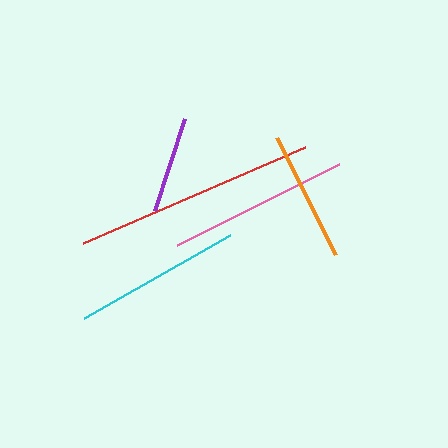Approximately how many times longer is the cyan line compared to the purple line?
The cyan line is approximately 1.8 times the length of the purple line.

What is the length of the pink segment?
The pink segment is approximately 182 pixels long.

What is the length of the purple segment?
The purple segment is approximately 96 pixels long.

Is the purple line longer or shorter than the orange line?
The orange line is longer than the purple line.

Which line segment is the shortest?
The purple line is the shortest at approximately 96 pixels.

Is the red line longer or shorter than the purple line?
The red line is longer than the purple line.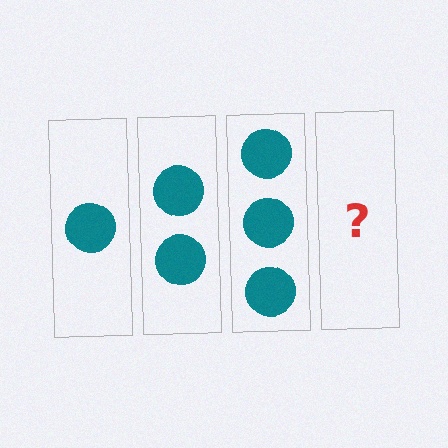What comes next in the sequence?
The next element should be 4 circles.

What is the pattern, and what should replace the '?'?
The pattern is that each step adds one more circle. The '?' should be 4 circles.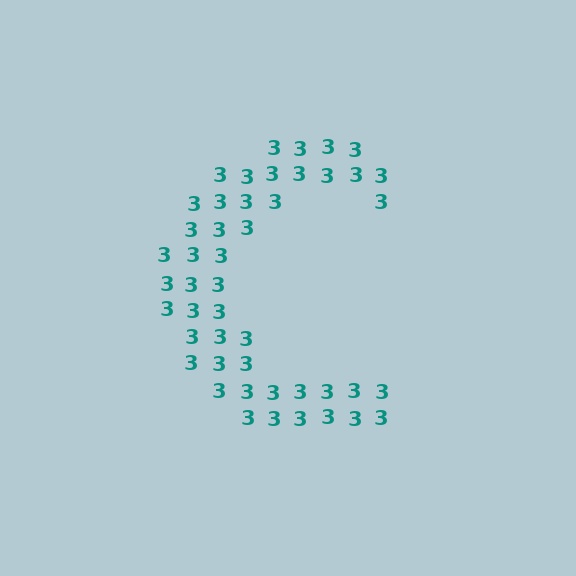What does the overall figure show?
The overall figure shows the letter C.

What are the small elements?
The small elements are digit 3's.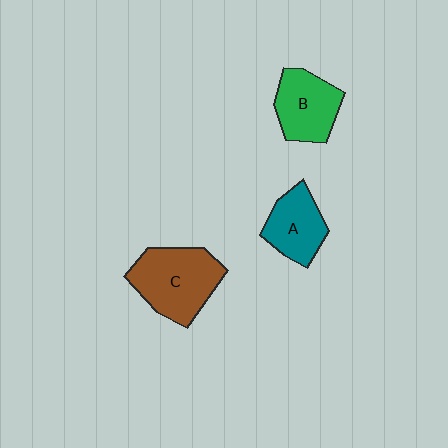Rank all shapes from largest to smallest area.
From largest to smallest: C (brown), B (green), A (teal).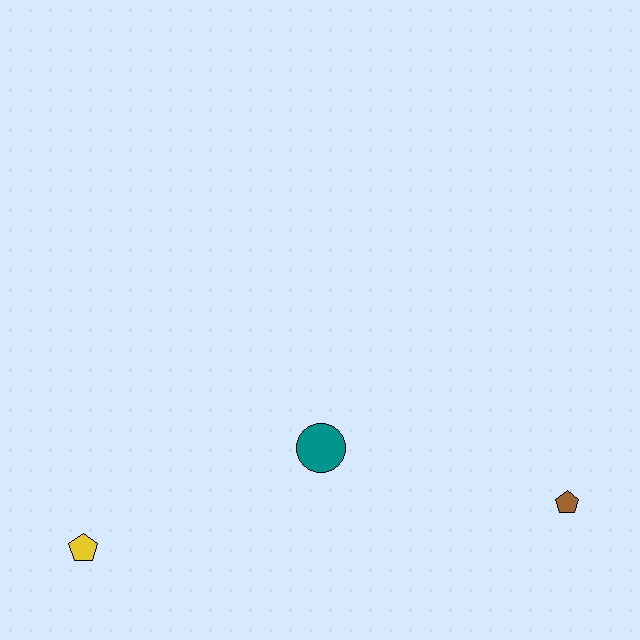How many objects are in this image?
There are 3 objects.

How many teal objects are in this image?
There is 1 teal object.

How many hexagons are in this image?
There are no hexagons.